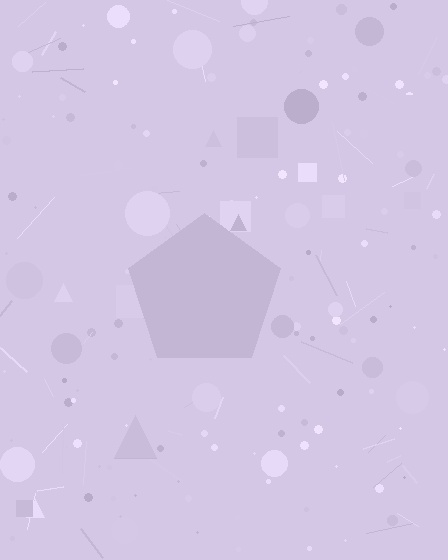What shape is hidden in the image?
A pentagon is hidden in the image.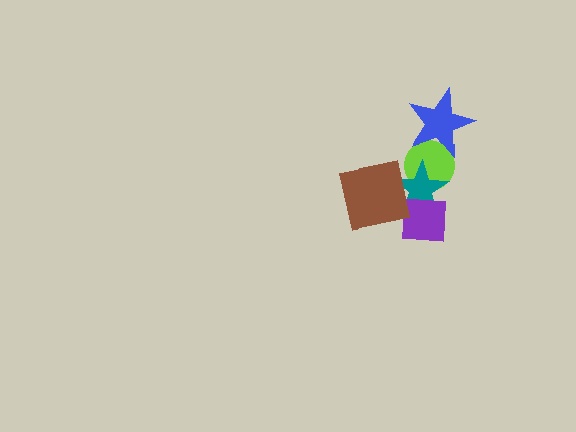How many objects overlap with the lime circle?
2 objects overlap with the lime circle.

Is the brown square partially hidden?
No, no other shape covers it.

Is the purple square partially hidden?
Yes, it is partially covered by another shape.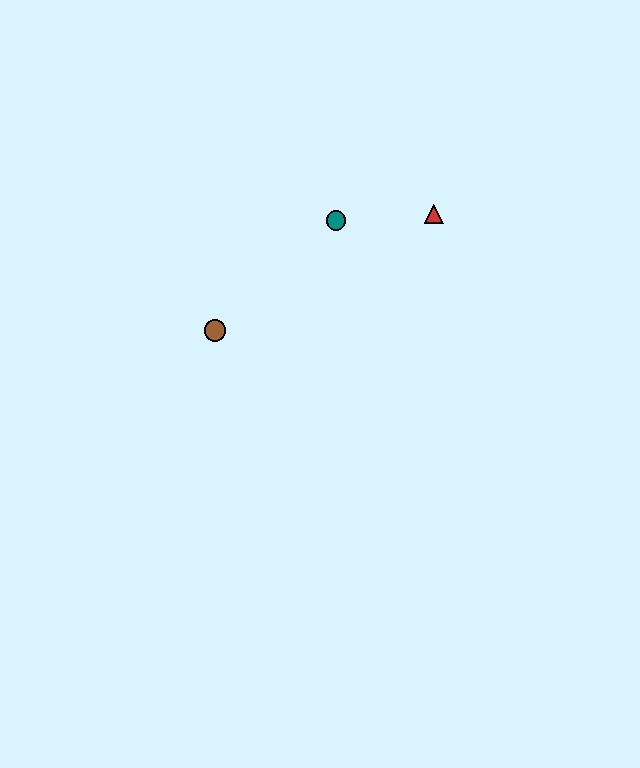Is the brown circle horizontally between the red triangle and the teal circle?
No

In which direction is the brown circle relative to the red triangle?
The brown circle is to the left of the red triangle.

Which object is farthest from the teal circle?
The brown circle is farthest from the teal circle.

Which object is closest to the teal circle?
The red triangle is closest to the teal circle.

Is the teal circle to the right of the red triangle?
No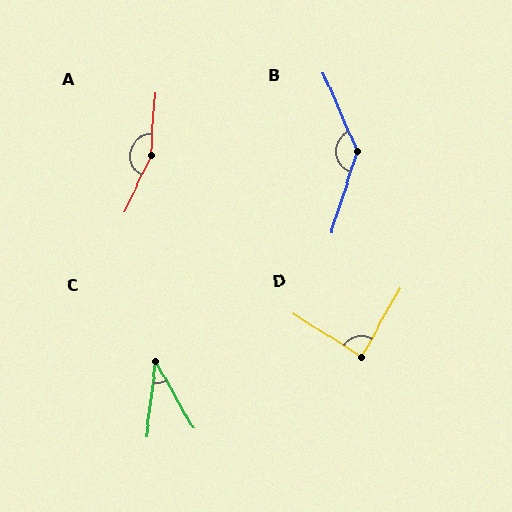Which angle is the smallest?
C, at approximately 36 degrees.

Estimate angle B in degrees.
Approximately 139 degrees.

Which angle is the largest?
A, at approximately 158 degrees.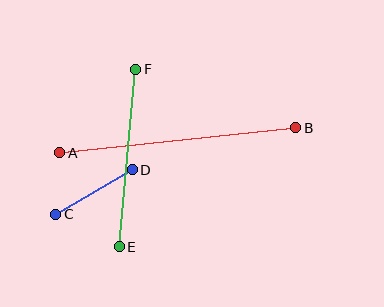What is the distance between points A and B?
The distance is approximately 237 pixels.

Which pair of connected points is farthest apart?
Points A and B are farthest apart.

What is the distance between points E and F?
The distance is approximately 178 pixels.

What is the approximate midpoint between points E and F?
The midpoint is at approximately (128, 158) pixels.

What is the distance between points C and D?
The distance is approximately 88 pixels.